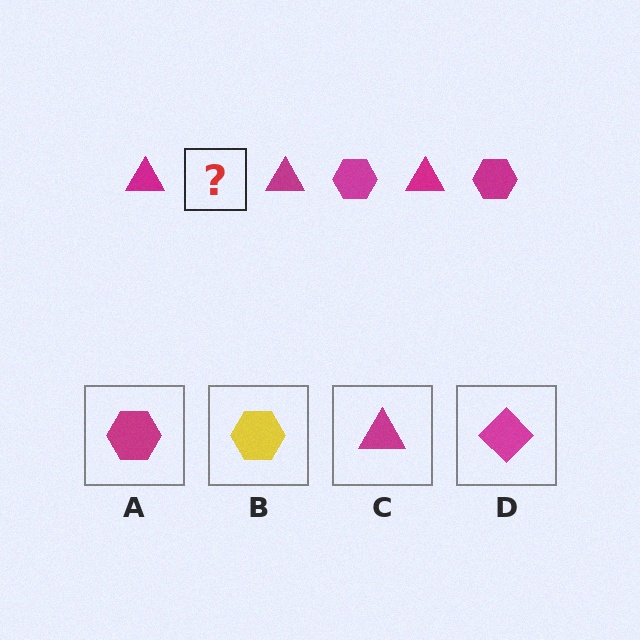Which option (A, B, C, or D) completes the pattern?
A.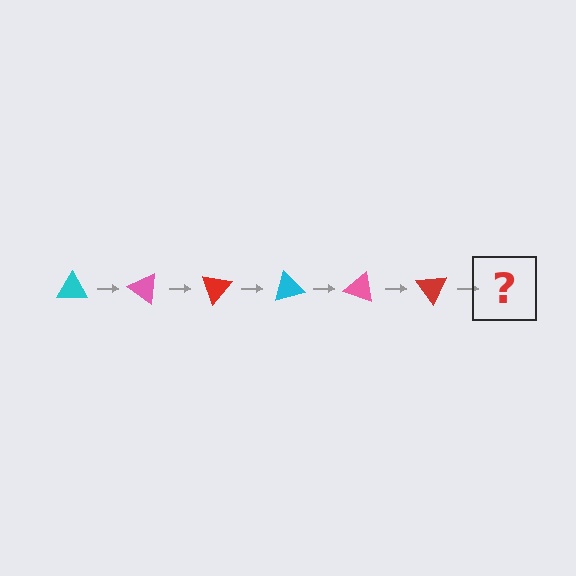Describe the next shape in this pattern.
It should be a cyan triangle, rotated 210 degrees from the start.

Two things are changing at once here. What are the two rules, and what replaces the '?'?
The two rules are that it rotates 35 degrees each step and the color cycles through cyan, pink, and red. The '?' should be a cyan triangle, rotated 210 degrees from the start.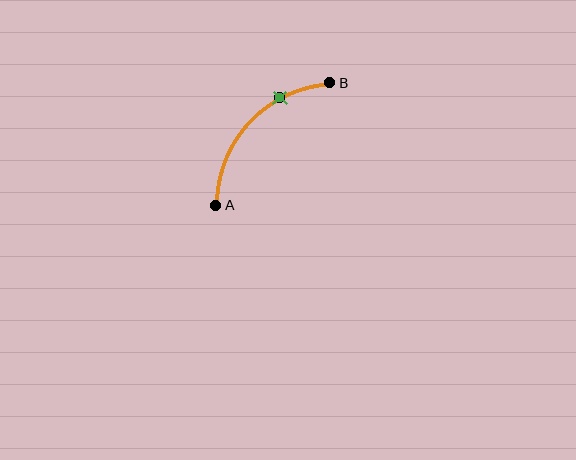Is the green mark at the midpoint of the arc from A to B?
No. The green mark lies on the arc but is closer to endpoint B. The arc midpoint would be at the point on the curve equidistant along the arc from both A and B.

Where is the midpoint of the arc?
The arc midpoint is the point on the curve farthest from the straight line joining A and B. It sits above and to the left of that line.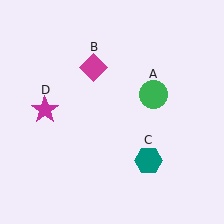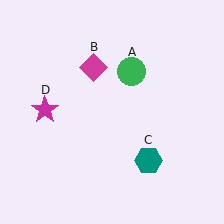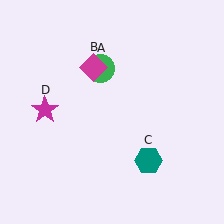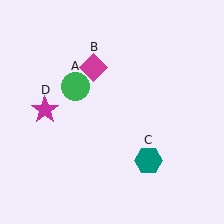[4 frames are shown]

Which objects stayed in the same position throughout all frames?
Magenta diamond (object B) and teal hexagon (object C) and magenta star (object D) remained stationary.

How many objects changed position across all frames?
1 object changed position: green circle (object A).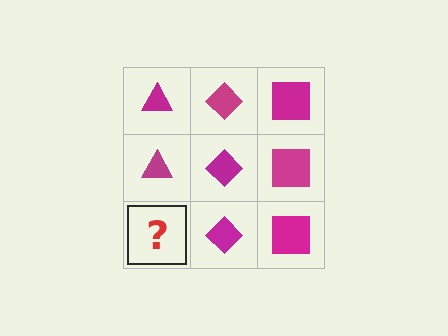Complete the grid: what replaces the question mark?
The question mark should be replaced with a magenta triangle.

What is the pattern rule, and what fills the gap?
The rule is that each column has a consistent shape. The gap should be filled with a magenta triangle.